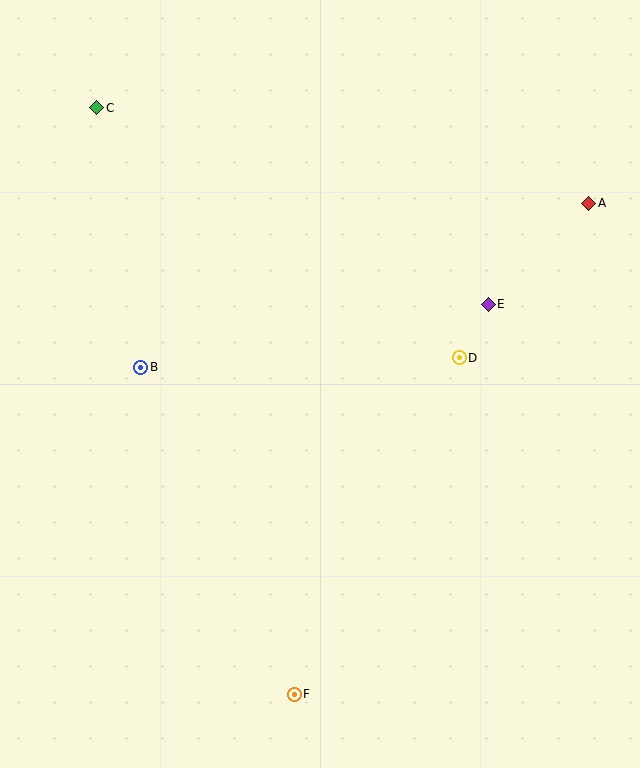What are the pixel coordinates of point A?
Point A is at (589, 203).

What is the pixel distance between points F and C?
The distance between F and C is 619 pixels.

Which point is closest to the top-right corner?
Point A is closest to the top-right corner.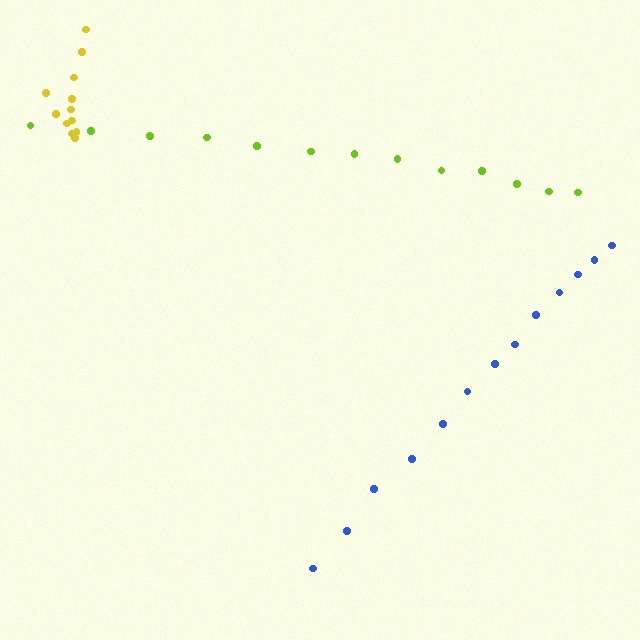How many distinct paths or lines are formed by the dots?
There are 3 distinct paths.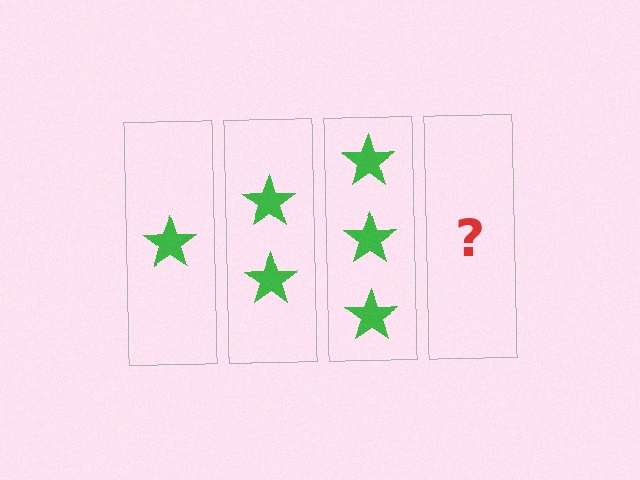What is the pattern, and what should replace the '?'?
The pattern is that each step adds one more star. The '?' should be 4 stars.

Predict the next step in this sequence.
The next step is 4 stars.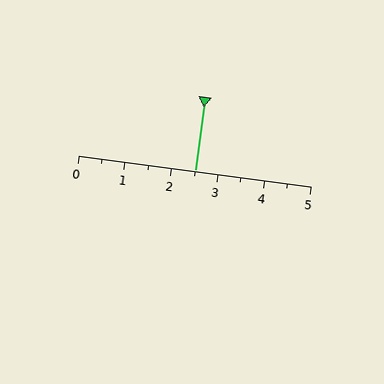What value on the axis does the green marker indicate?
The marker indicates approximately 2.5.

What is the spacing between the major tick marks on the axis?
The major ticks are spaced 1 apart.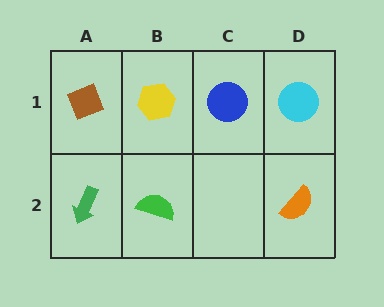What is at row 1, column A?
A brown diamond.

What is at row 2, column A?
A green arrow.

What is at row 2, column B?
A green semicircle.